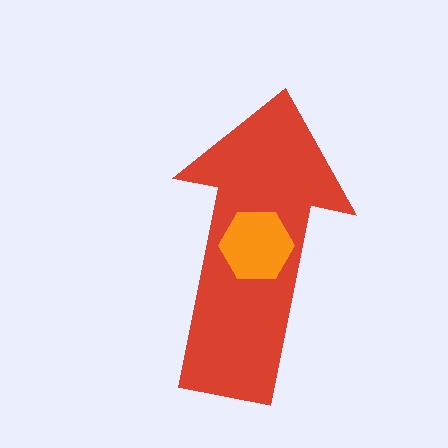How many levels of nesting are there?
2.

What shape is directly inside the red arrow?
The orange hexagon.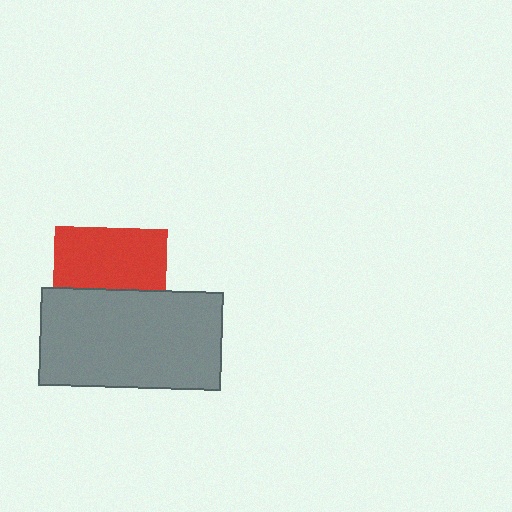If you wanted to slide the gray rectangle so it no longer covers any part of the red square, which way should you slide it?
Slide it down — that is the most direct way to separate the two shapes.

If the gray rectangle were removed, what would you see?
You would see the complete red square.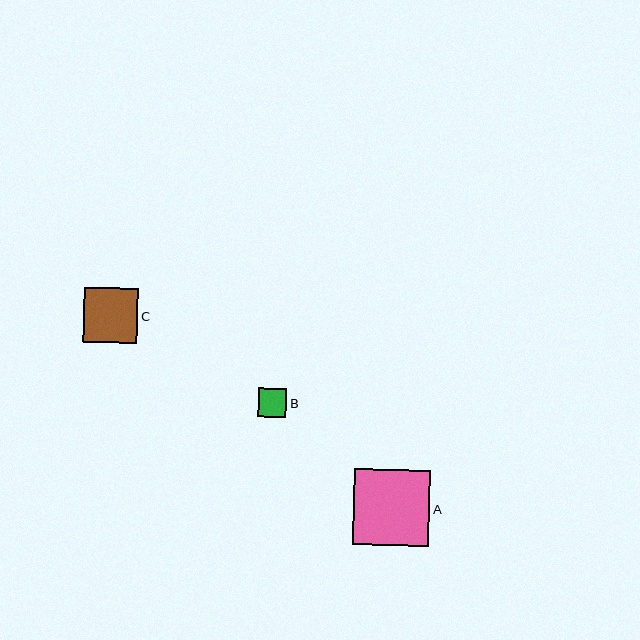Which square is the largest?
Square A is the largest with a size of approximately 76 pixels.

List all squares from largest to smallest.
From largest to smallest: A, C, B.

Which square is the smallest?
Square B is the smallest with a size of approximately 28 pixels.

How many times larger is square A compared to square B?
Square A is approximately 2.7 times the size of square B.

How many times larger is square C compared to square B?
Square C is approximately 1.9 times the size of square B.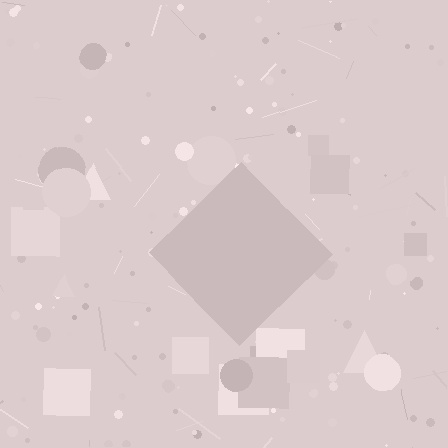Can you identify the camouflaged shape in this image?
The camouflaged shape is a diamond.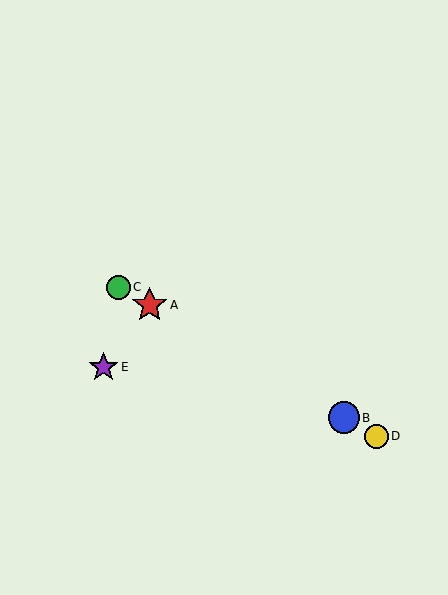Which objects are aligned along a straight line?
Objects A, B, C, D are aligned along a straight line.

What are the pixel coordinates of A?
Object A is at (150, 305).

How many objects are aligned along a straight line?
4 objects (A, B, C, D) are aligned along a straight line.